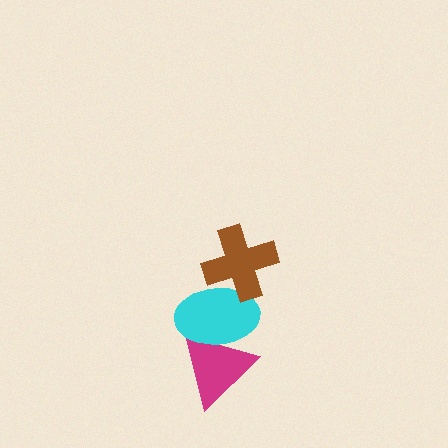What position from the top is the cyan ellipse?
The cyan ellipse is 2nd from the top.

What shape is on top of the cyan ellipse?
The brown cross is on top of the cyan ellipse.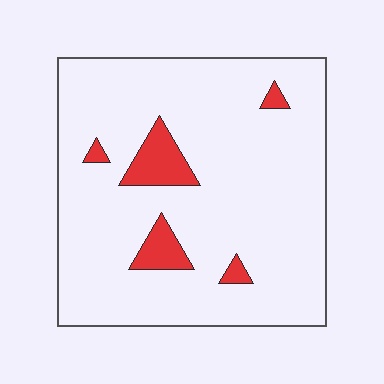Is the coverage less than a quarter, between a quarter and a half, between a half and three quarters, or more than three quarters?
Less than a quarter.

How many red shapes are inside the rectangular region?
5.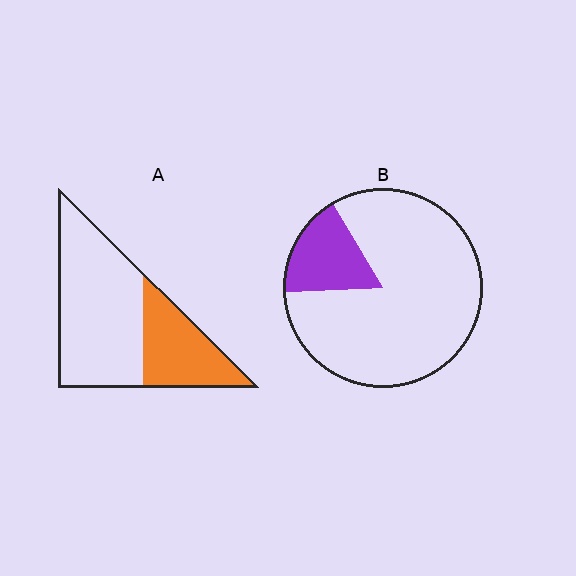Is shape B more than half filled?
No.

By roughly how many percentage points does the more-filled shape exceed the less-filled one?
By roughly 15 percentage points (A over B).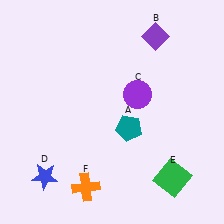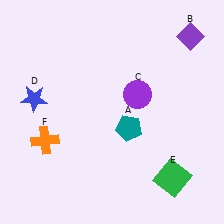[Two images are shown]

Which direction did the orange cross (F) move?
The orange cross (F) moved up.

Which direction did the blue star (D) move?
The blue star (D) moved up.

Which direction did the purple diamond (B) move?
The purple diamond (B) moved right.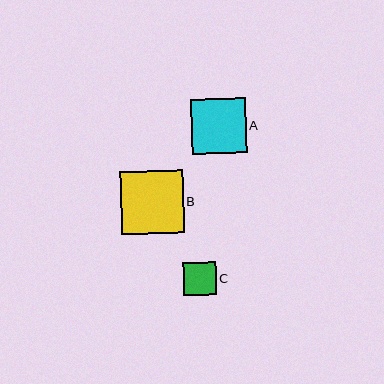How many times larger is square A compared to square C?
Square A is approximately 1.7 times the size of square C.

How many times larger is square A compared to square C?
Square A is approximately 1.7 times the size of square C.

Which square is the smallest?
Square C is the smallest with a size of approximately 33 pixels.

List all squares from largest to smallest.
From largest to smallest: B, A, C.